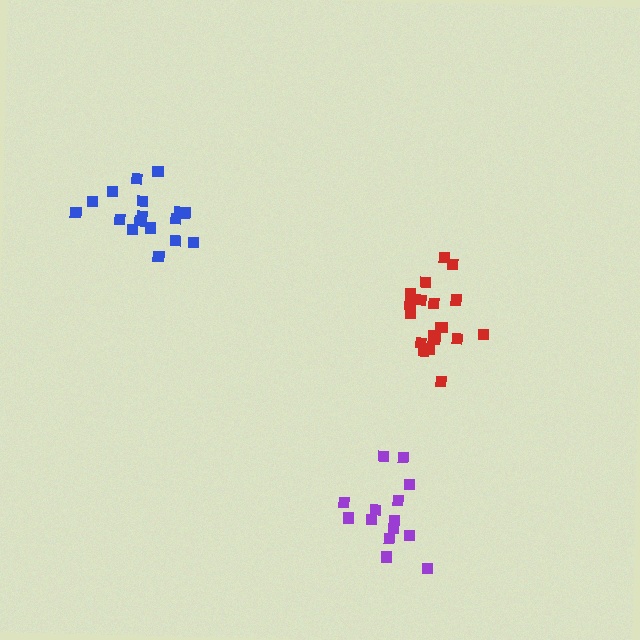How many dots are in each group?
Group 1: 17 dots, Group 2: 20 dots, Group 3: 14 dots (51 total).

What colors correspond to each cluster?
The clusters are colored: blue, red, purple.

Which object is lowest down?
The purple cluster is bottommost.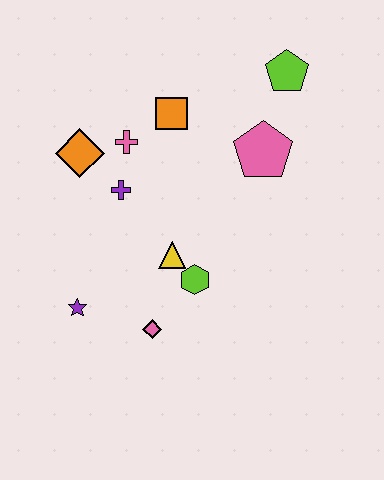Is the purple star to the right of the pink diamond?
No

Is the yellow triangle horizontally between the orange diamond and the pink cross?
No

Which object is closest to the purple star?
The pink diamond is closest to the purple star.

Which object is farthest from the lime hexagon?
The lime pentagon is farthest from the lime hexagon.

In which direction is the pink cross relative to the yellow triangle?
The pink cross is above the yellow triangle.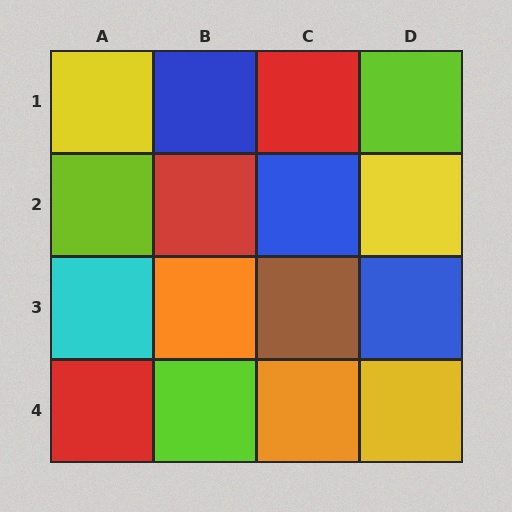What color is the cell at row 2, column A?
Lime.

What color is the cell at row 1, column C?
Red.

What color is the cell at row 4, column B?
Lime.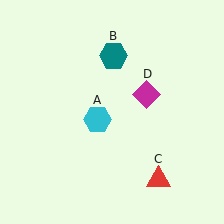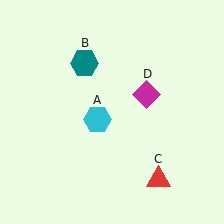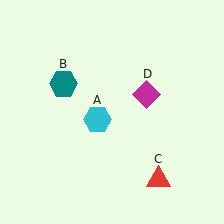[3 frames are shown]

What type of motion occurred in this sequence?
The teal hexagon (object B) rotated counterclockwise around the center of the scene.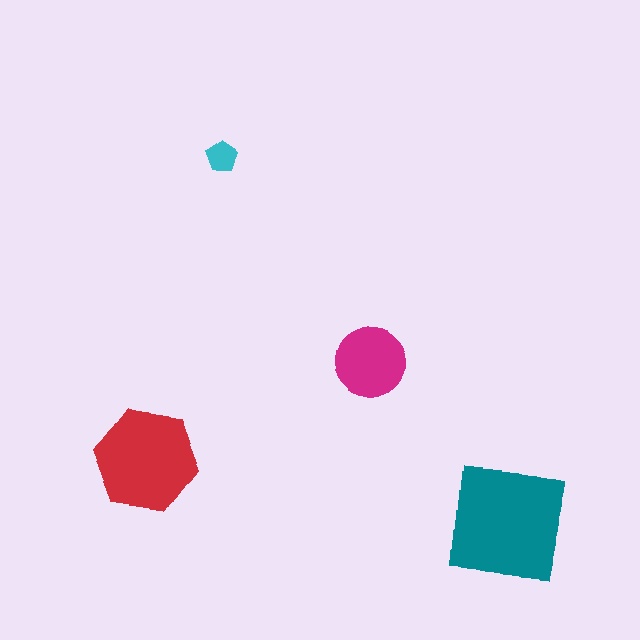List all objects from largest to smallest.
The teal square, the red hexagon, the magenta circle, the cyan pentagon.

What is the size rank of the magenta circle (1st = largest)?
3rd.